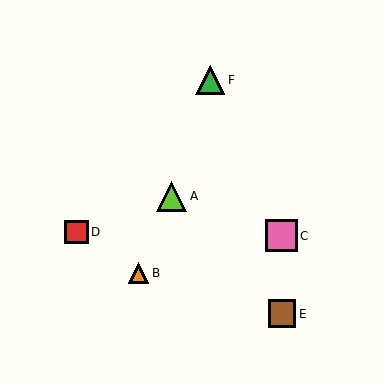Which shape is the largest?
The pink square (labeled C) is the largest.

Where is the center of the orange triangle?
The center of the orange triangle is at (139, 273).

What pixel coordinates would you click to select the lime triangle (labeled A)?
Click at (172, 196) to select the lime triangle A.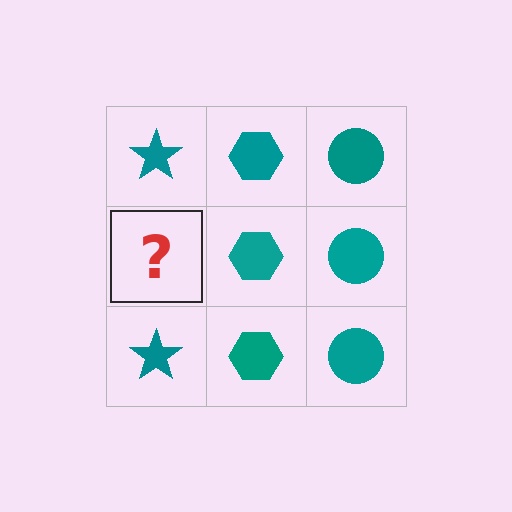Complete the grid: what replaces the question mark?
The question mark should be replaced with a teal star.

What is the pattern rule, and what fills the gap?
The rule is that each column has a consistent shape. The gap should be filled with a teal star.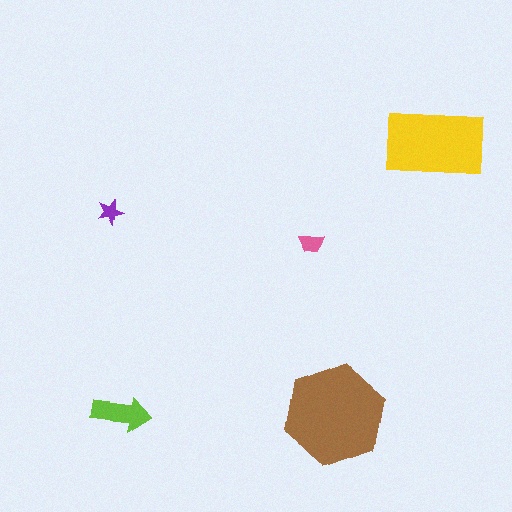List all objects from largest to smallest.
The brown hexagon, the yellow rectangle, the lime arrow, the pink trapezoid, the purple star.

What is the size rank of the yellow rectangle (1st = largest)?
2nd.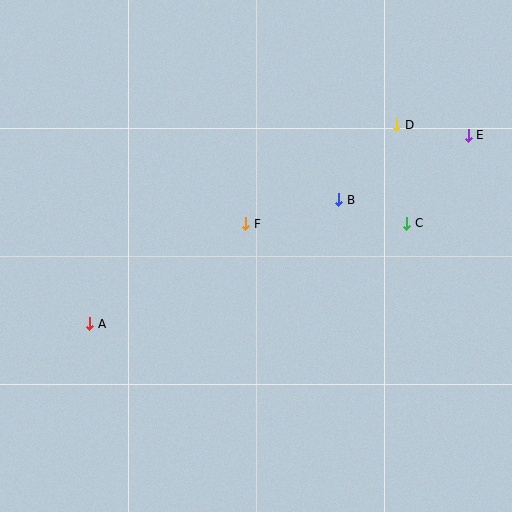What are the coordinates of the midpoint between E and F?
The midpoint between E and F is at (357, 179).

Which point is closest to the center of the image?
Point F at (246, 224) is closest to the center.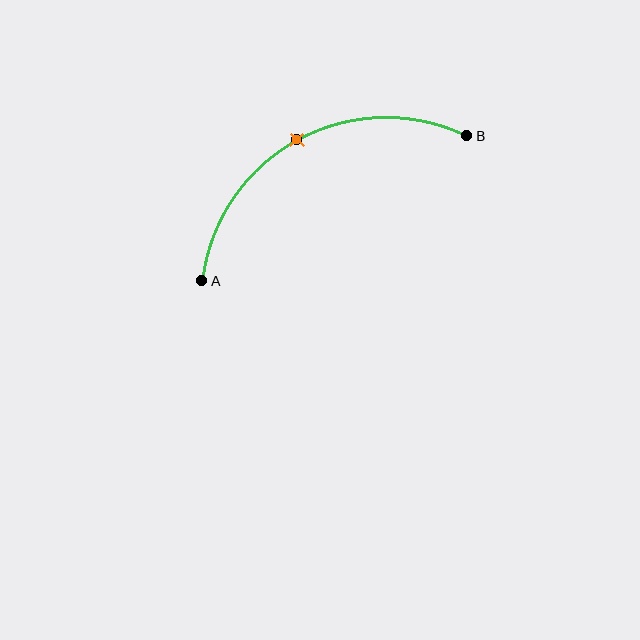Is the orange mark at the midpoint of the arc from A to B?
Yes. The orange mark lies on the arc at equal arc-length from both A and B — it is the arc midpoint.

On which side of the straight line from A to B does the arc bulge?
The arc bulges above the straight line connecting A and B.